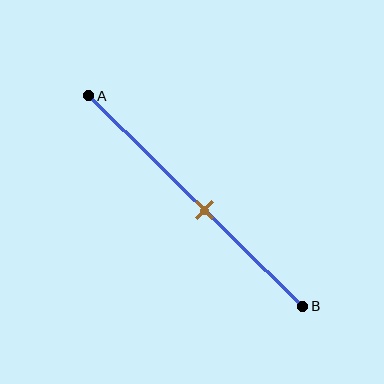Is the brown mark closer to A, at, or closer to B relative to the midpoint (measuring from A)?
The brown mark is closer to point B than the midpoint of segment AB.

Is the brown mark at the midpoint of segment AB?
No, the mark is at about 55% from A, not at the 50% midpoint.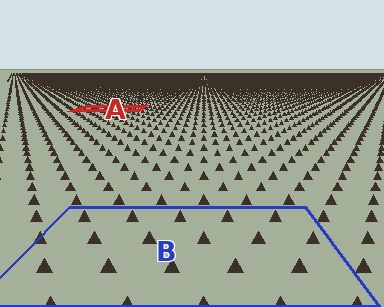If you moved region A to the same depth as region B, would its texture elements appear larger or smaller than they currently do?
They would appear larger. At a closer depth, the same texture elements are projected at a bigger on-screen size.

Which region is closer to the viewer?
Region B is closer. The texture elements there are larger and more spread out.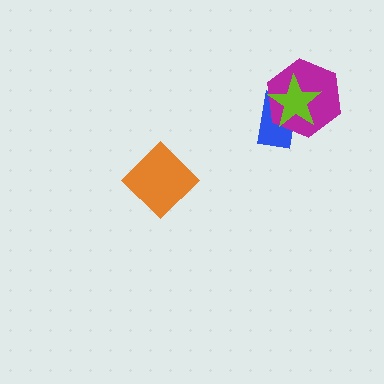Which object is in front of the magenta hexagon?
The lime star is in front of the magenta hexagon.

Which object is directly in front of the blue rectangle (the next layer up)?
The magenta hexagon is directly in front of the blue rectangle.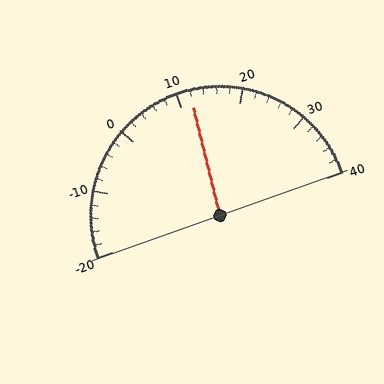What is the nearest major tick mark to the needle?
The nearest major tick mark is 10.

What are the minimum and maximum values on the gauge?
The gauge ranges from -20 to 40.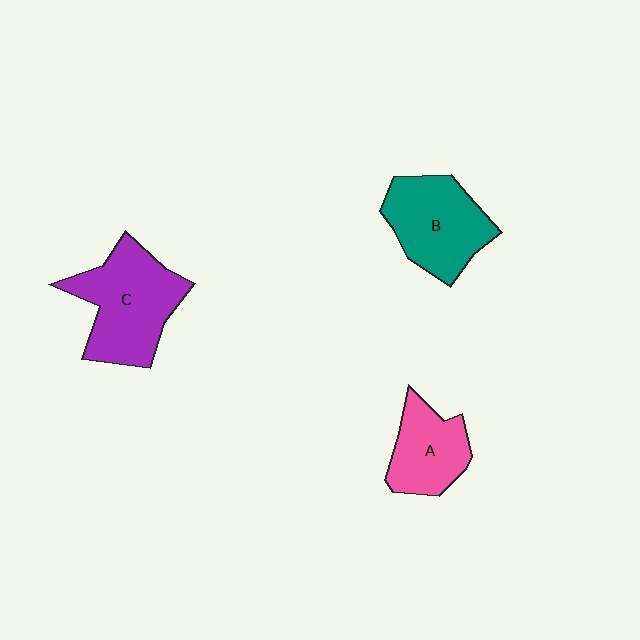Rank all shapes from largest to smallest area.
From largest to smallest: C (purple), B (teal), A (pink).